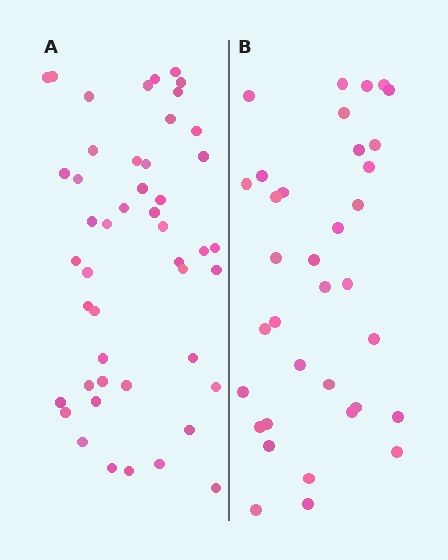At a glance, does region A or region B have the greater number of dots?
Region A (the left region) has more dots.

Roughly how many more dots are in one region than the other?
Region A has roughly 12 or so more dots than region B.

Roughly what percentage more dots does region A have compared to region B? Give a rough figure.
About 35% more.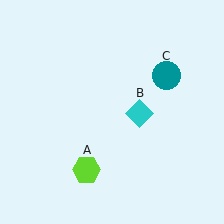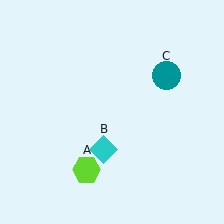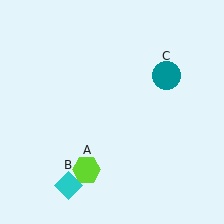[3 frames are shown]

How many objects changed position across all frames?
1 object changed position: cyan diamond (object B).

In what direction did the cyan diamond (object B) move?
The cyan diamond (object B) moved down and to the left.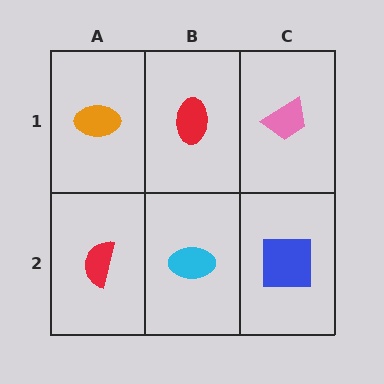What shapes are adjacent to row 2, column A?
An orange ellipse (row 1, column A), a cyan ellipse (row 2, column B).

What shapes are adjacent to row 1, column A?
A red semicircle (row 2, column A), a red ellipse (row 1, column B).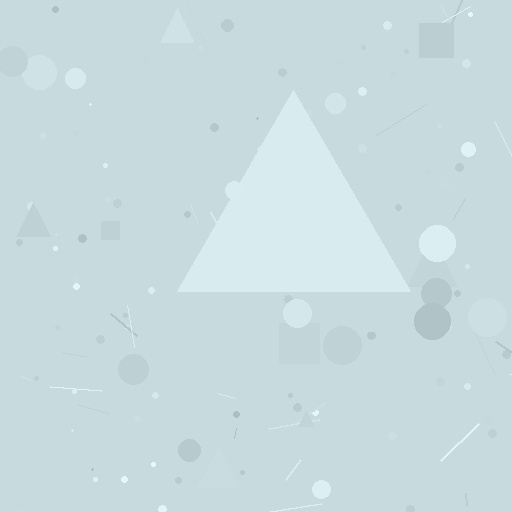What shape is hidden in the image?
A triangle is hidden in the image.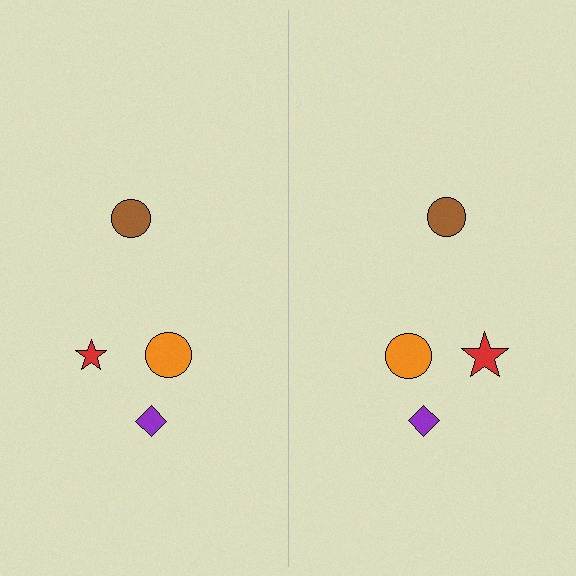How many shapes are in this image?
There are 8 shapes in this image.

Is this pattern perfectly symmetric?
No, the pattern is not perfectly symmetric. The red star on the right side has a different size than its mirror counterpart.